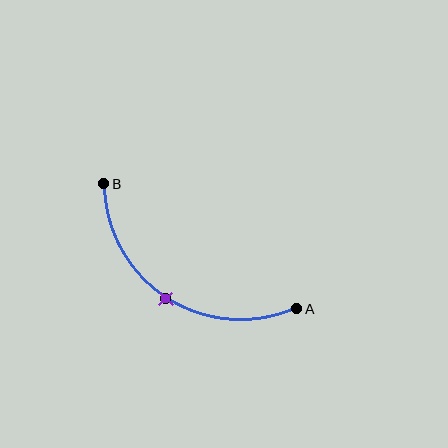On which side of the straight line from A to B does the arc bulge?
The arc bulges below the straight line connecting A and B.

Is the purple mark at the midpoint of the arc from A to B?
Yes. The purple mark lies on the arc at equal arc-length from both A and B — it is the arc midpoint.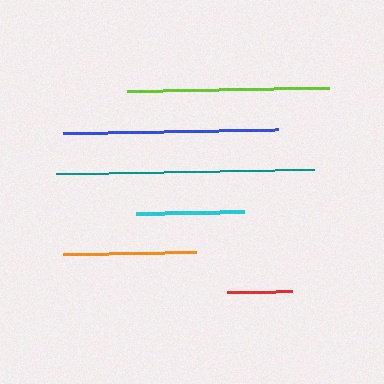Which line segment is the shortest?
The red line is the shortest at approximately 65 pixels.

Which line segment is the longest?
The teal line is the longest at approximately 258 pixels.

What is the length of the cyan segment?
The cyan segment is approximately 109 pixels long.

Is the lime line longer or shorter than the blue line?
The blue line is longer than the lime line.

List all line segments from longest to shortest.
From longest to shortest: teal, blue, lime, orange, cyan, red.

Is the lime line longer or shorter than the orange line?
The lime line is longer than the orange line.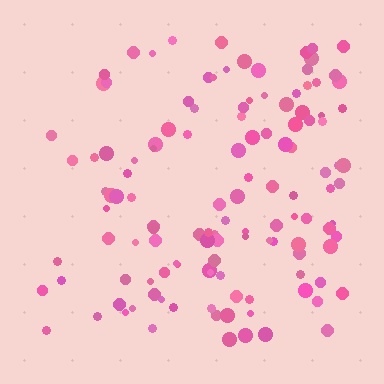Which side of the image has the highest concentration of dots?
The right.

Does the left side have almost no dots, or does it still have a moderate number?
Still a moderate number, just noticeably fewer than the right.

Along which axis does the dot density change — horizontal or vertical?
Horizontal.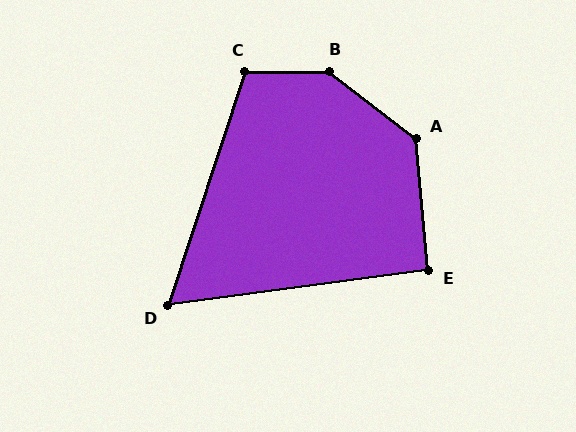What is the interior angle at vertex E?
Approximately 93 degrees (approximately right).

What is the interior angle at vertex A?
Approximately 132 degrees (obtuse).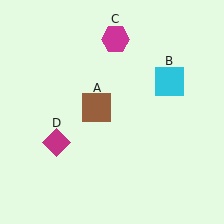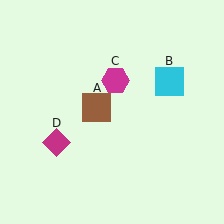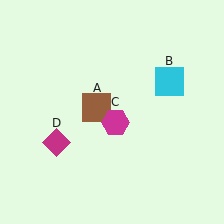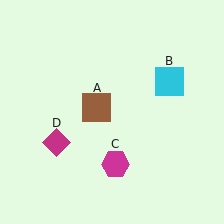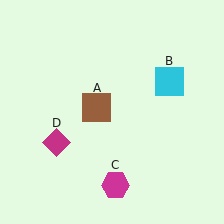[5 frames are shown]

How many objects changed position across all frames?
1 object changed position: magenta hexagon (object C).